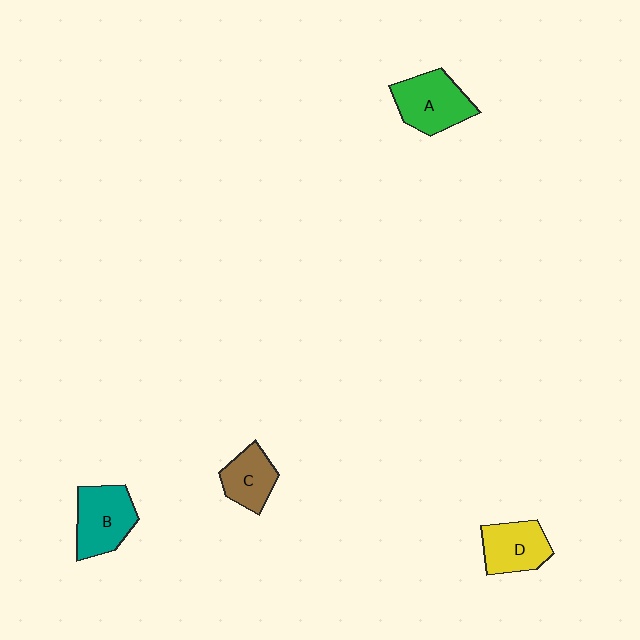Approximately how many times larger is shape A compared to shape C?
Approximately 1.4 times.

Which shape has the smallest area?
Shape C (brown).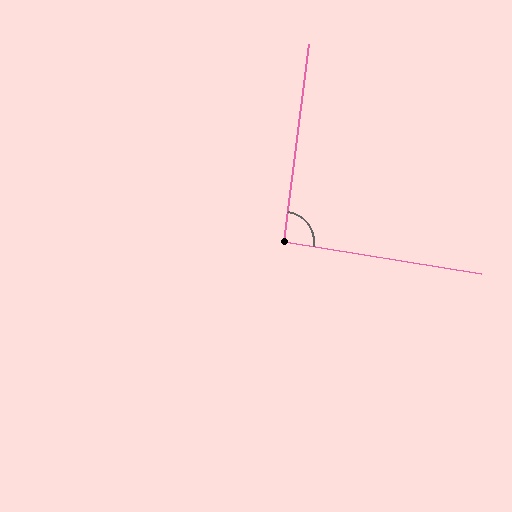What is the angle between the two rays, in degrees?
Approximately 92 degrees.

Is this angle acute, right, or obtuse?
It is approximately a right angle.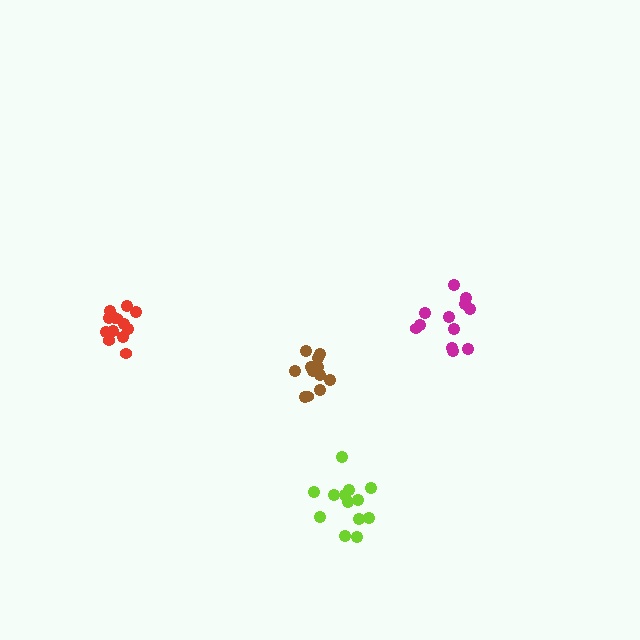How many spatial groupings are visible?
There are 4 spatial groupings.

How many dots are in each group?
Group 1: 13 dots, Group 2: 13 dots, Group 3: 12 dots, Group 4: 13 dots (51 total).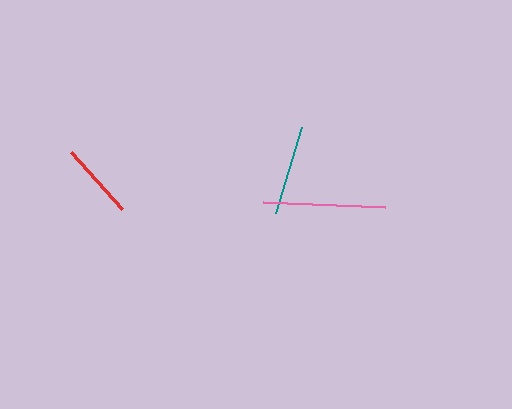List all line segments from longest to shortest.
From longest to shortest: pink, teal, red.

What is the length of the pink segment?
The pink segment is approximately 122 pixels long.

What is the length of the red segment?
The red segment is approximately 77 pixels long.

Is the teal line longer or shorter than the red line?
The teal line is longer than the red line.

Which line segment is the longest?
The pink line is the longest at approximately 122 pixels.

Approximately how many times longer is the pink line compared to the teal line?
The pink line is approximately 1.4 times the length of the teal line.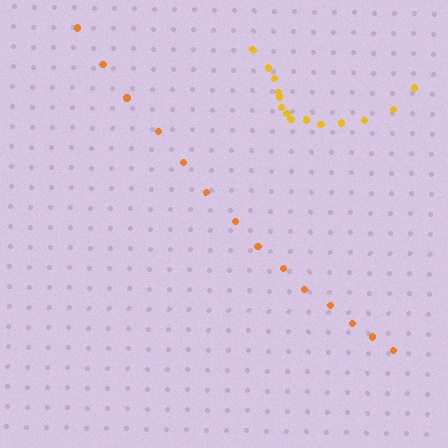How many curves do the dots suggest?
There are 2 distinct paths.